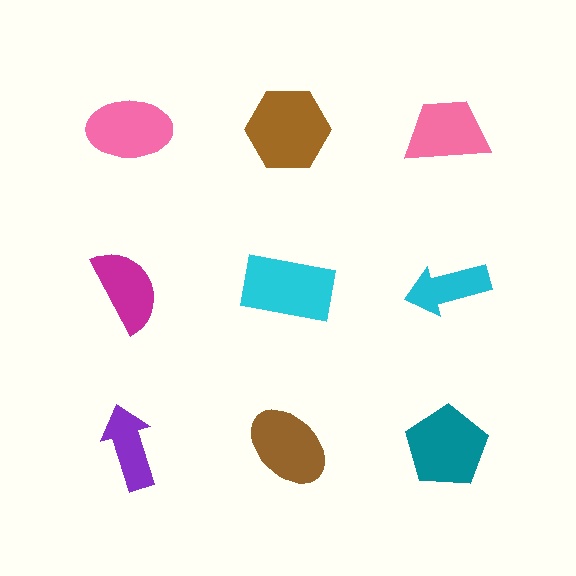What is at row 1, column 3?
A pink trapezoid.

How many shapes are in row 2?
3 shapes.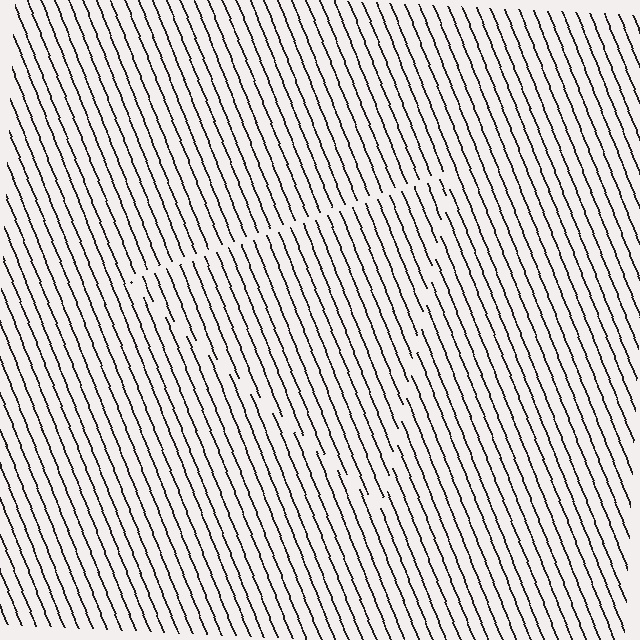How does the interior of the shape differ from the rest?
The interior of the shape contains the same grating, shifted by half a period — the contour is defined by the phase discontinuity where line-ends from the inner and outer gratings abut.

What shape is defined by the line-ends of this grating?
An illusory triangle. The interior of the shape contains the same grating, shifted by half a period — the contour is defined by the phase discontinuity where line-ends from the inner and outer gratings abut.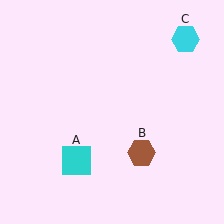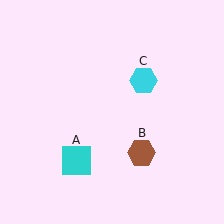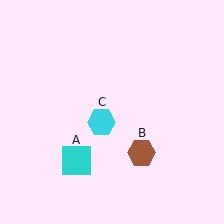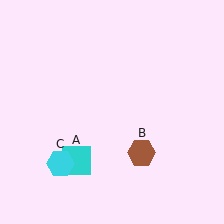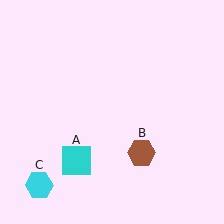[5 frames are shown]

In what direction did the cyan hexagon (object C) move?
The cyan hexagon (object C) moved down and to the left.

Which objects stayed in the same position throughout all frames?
Cyan square (object A) and brown hexagon (object B) remained stationary.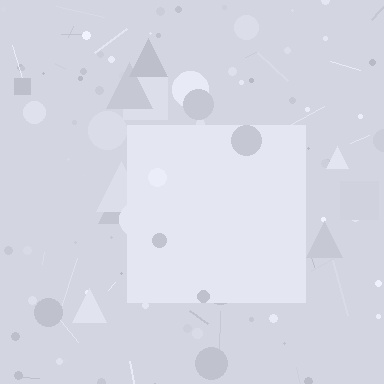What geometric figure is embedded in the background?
A square is embedded in the background.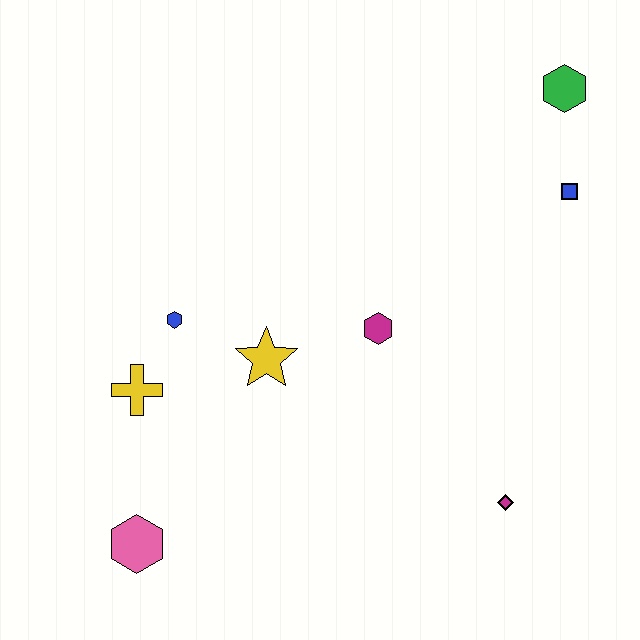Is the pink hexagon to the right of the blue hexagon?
No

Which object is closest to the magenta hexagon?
The yellow star is closest to the magenta hexagon.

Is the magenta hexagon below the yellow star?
No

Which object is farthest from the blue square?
The pink hexagon is farthest from the blue square.